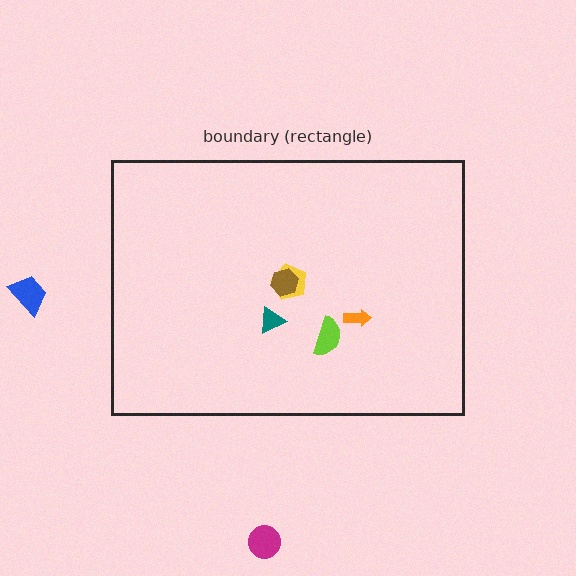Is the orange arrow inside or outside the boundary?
Inside.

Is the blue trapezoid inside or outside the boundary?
Outside.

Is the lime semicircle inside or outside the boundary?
Inside.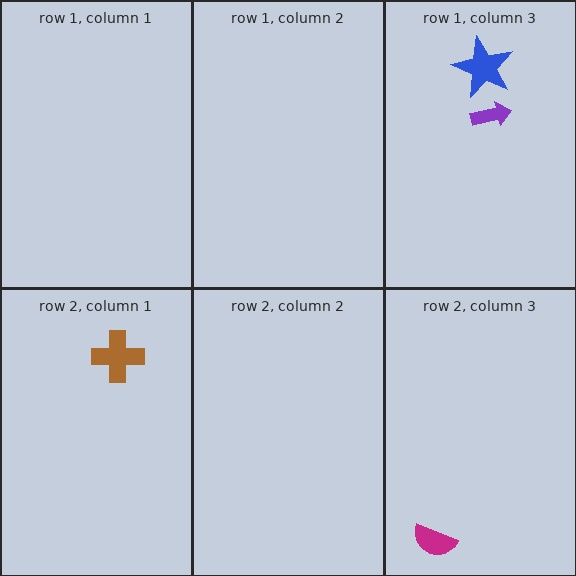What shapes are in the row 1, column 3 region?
The purple arrow, the blue star.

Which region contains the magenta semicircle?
The row 2, column 3 region.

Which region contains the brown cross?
The row 2, column 1 region.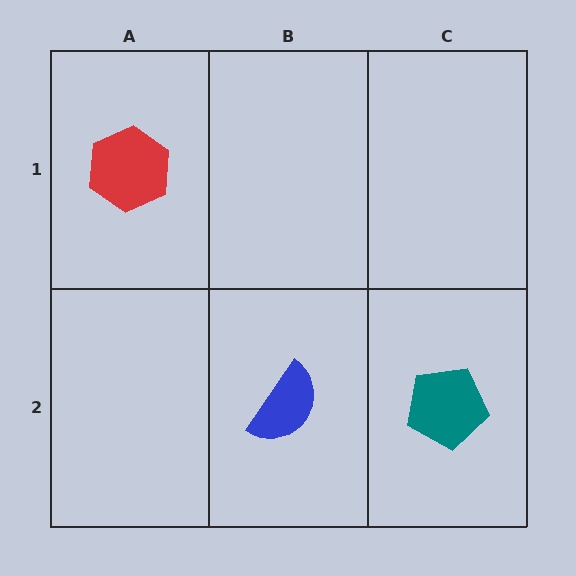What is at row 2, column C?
A teal pentagon.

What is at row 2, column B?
A blue semicircle.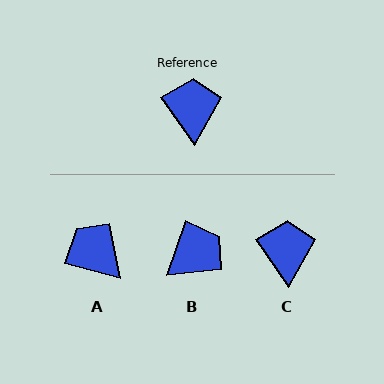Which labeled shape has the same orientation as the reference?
C.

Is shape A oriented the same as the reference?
No, it is off by about 41 degrees.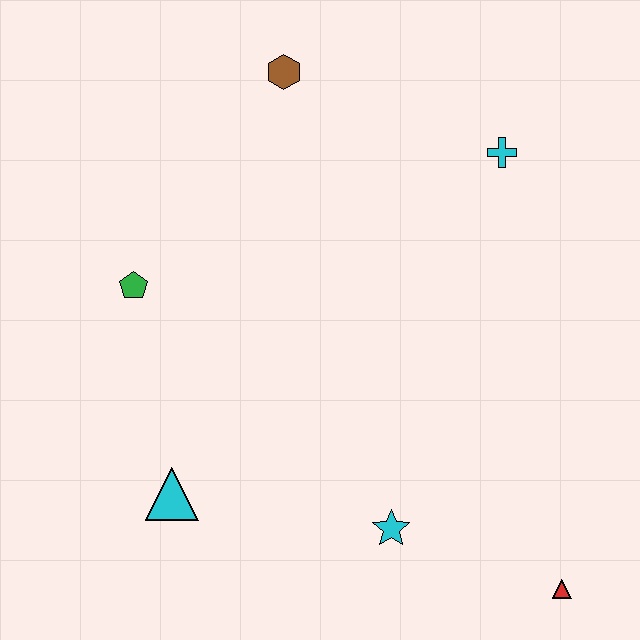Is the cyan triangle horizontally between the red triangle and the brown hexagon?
No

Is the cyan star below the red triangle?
No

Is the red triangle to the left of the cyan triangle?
No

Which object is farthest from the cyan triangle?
The cyan cross is farthest from the cyan triangle.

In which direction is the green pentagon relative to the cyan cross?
The green pentagon is to the left of the cyan cross.